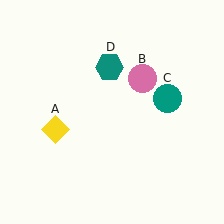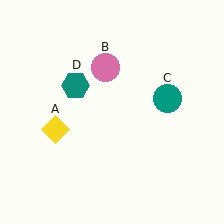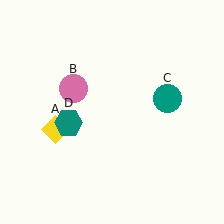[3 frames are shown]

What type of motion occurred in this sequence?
The pink circle (object B), teal hexagon (object D) rotated counterclockwise around the center of the scene.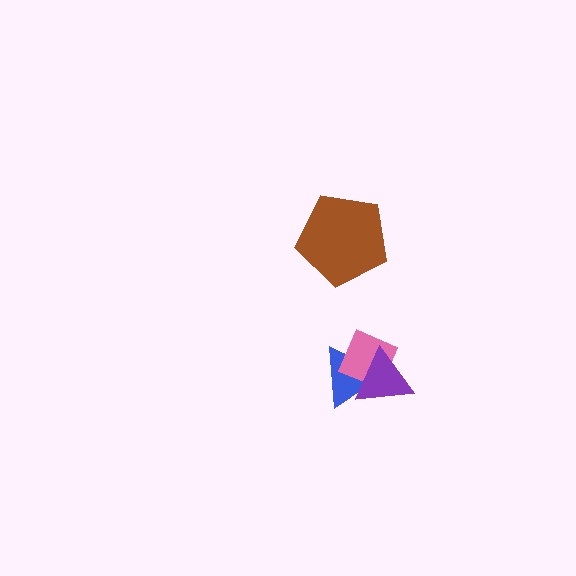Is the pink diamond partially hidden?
Yes, it is partially covered by another shape.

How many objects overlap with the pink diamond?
2 objects overlap with the pink diamond.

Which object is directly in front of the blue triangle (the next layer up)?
The pink diamond is directly in front of the blue triangle.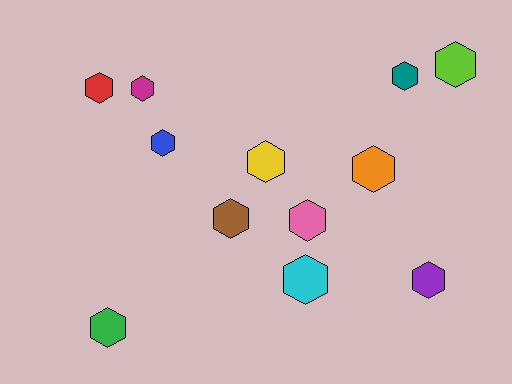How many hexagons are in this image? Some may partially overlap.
There are 12 hexagons.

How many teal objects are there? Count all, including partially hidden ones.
There is 1 teal object.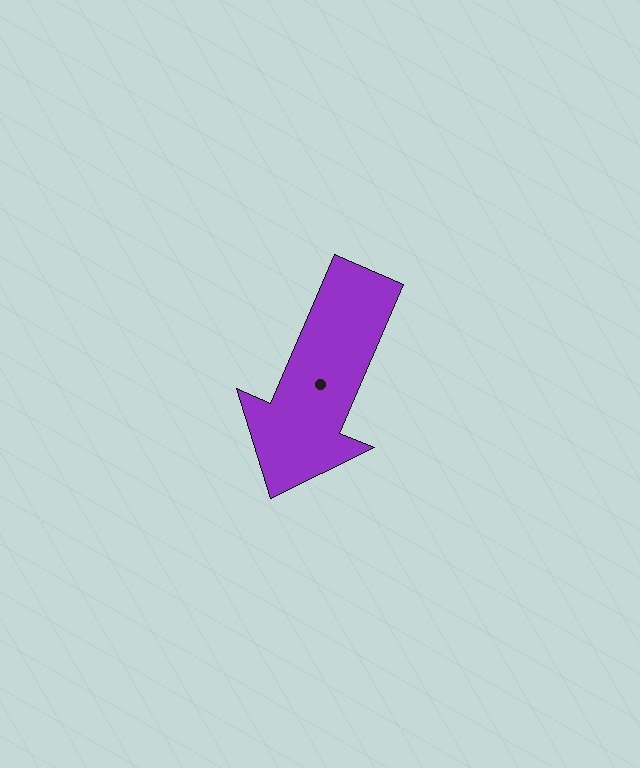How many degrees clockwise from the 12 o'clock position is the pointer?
Approximately 203 degrees.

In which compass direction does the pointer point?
Southwest.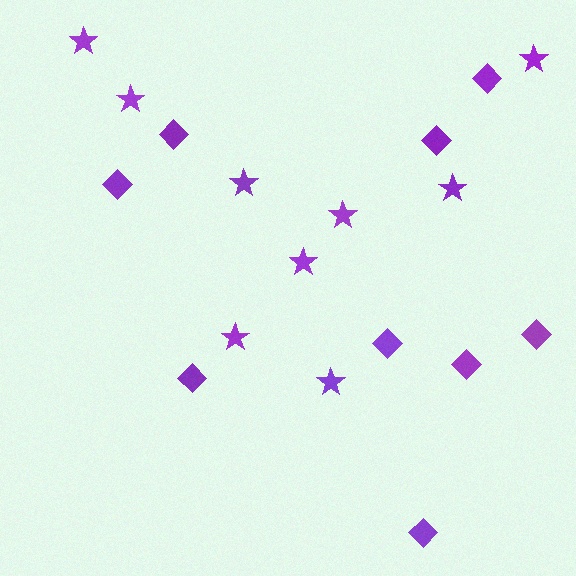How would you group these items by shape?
There are 2 groups: one group of stars (9) and one group of diamonds (9).